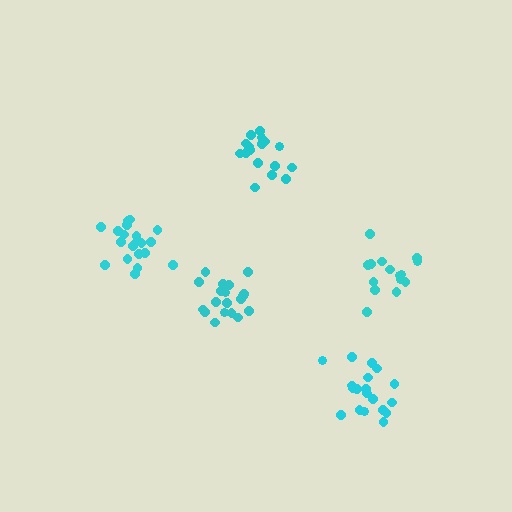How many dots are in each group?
Group 1: 19 dots, Group 2: 17 dots, Group 3: 21 dots, Group 4: 15 dots, Group 5: 20 dots (92 total).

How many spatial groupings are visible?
There are 5 spatial groupings.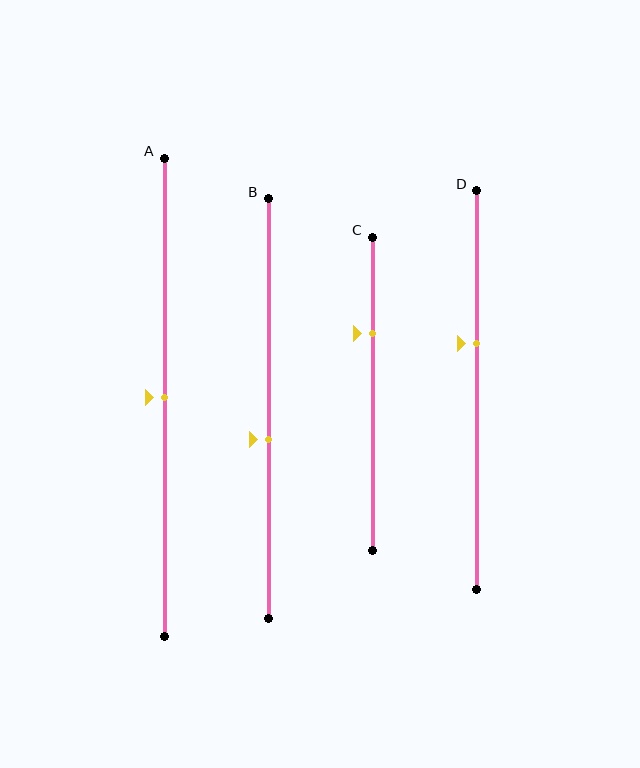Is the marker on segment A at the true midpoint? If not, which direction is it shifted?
Yes, the marker on segment A is at the true midpoint.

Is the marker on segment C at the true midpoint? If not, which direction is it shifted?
No, the marker on segment C is shifted upward by about 19% of the segment length.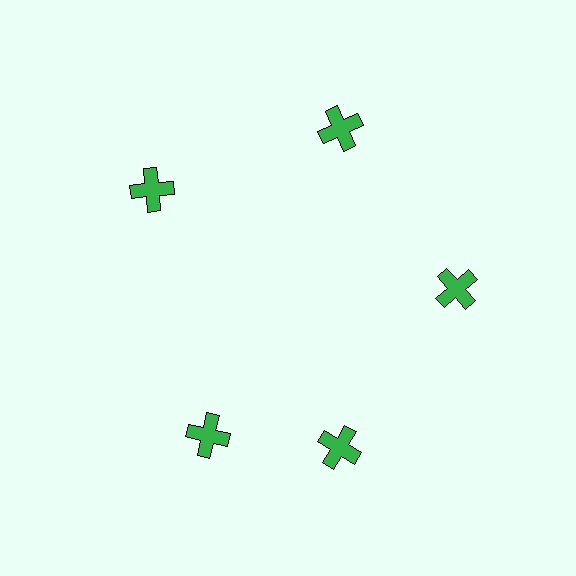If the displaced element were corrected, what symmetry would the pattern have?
It would have 5-fold rotational symmetry — the pattern would map onto itself every 72 degrees.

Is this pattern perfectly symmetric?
No. The 5 green crosses are arranged in a ring, but one element near the 8 o'clock position is rotated out of alignment along the ring, breaking the 5-fold rotational symmetry.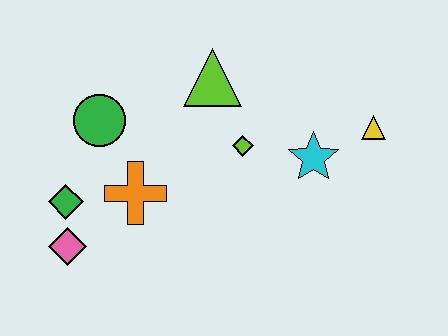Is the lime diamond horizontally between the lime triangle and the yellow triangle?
Yes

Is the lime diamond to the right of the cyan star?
No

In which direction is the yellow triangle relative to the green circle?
The yellow triangle is to the right of the green circle.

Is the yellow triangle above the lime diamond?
Yes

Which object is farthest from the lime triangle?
The pink diamond is farthest from the lime triangle.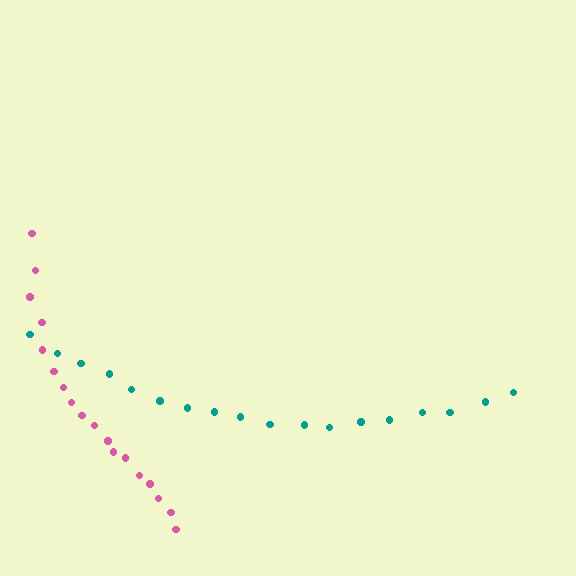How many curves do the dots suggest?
There are 2 distinct paths.